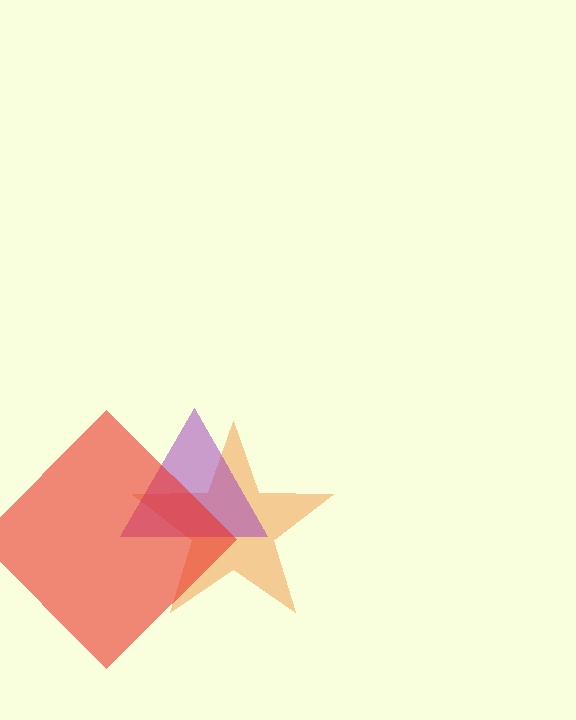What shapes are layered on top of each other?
The layered shapes are: an orange star, a purple triangle, a red diamond.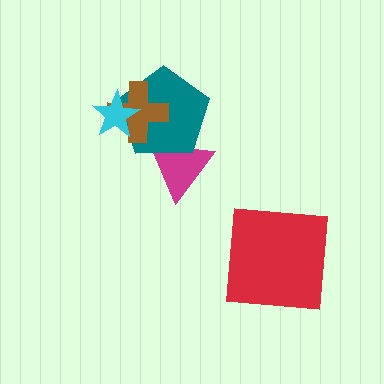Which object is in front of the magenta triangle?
The teal pentagon is in front of the magenta triangle.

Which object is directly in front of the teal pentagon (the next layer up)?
The brown cross is directly in front of the teal pentagon.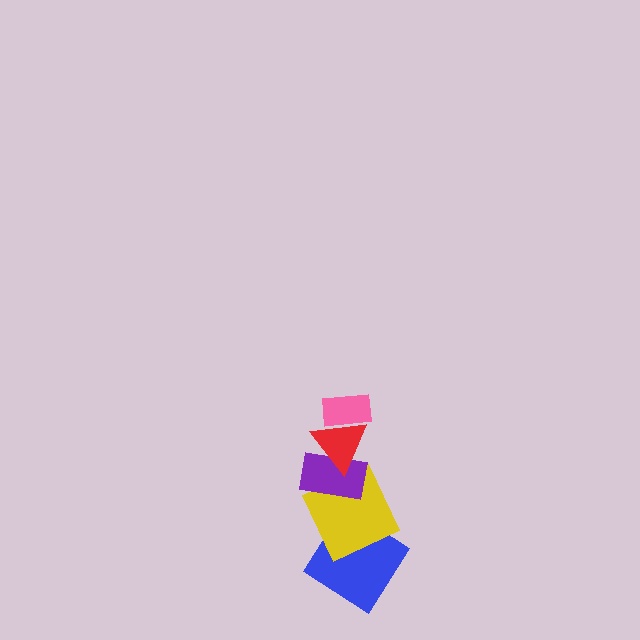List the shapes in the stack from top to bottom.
From top to bottom: the pink rectangle, the red triangle, the purple rectangle, the yellow square, the blue diamond.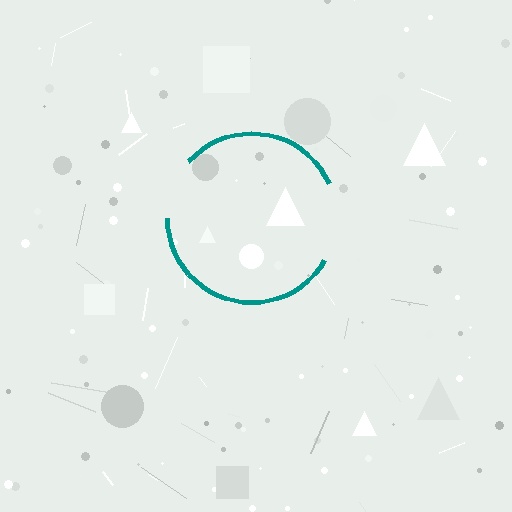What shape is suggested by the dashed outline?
The dashed outline suggests a circle.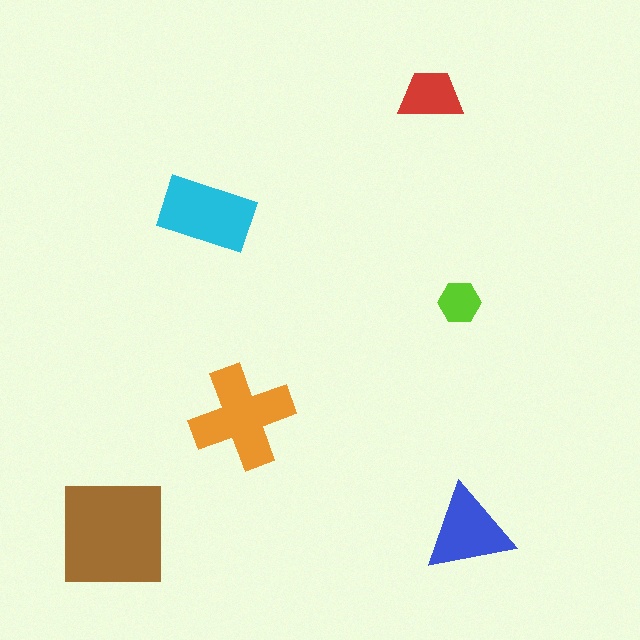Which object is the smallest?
The lime hexagon.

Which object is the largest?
The brown square.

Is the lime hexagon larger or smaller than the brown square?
Smaller.